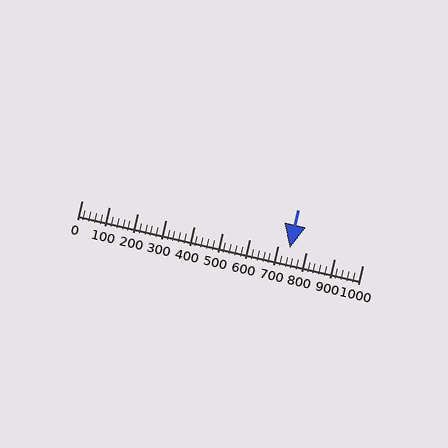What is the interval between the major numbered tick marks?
The major tick marks are spaced 100 units apart.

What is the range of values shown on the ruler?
The ruler shows values from 0 to 1000.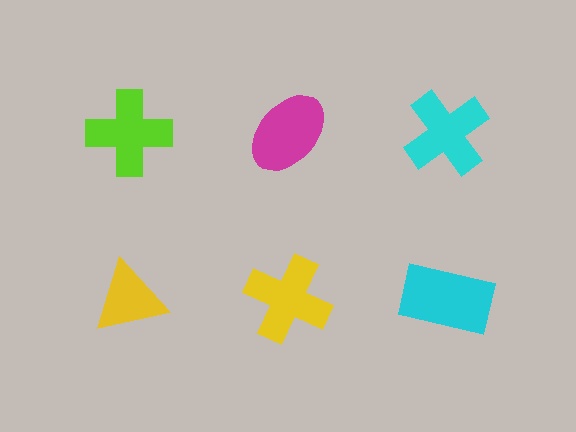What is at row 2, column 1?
A yellow triangle.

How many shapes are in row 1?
3 shapes.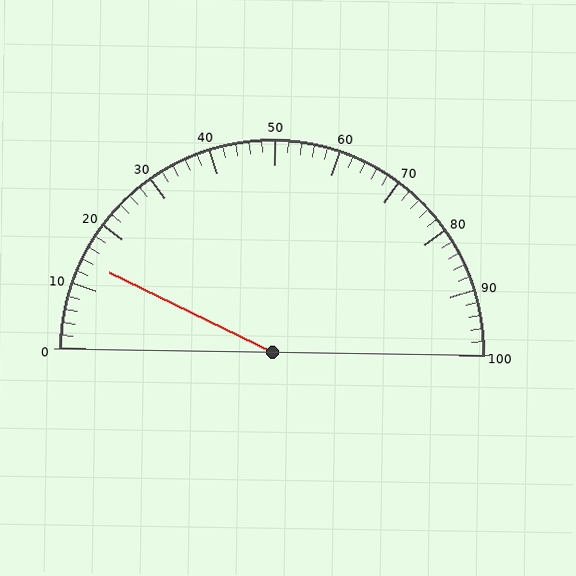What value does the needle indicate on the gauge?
The needle indicates approximately 14.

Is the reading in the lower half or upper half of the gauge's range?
The reading is in the lower half of the range (0 to 100).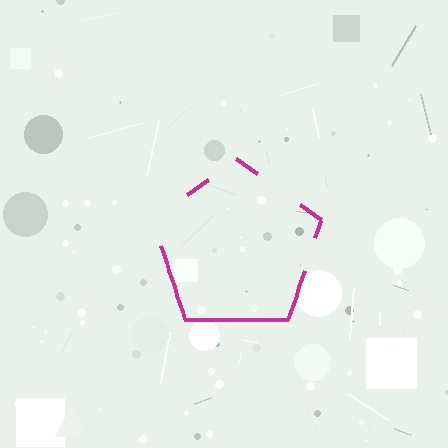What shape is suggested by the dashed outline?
The dashed outline suggests a pentagon.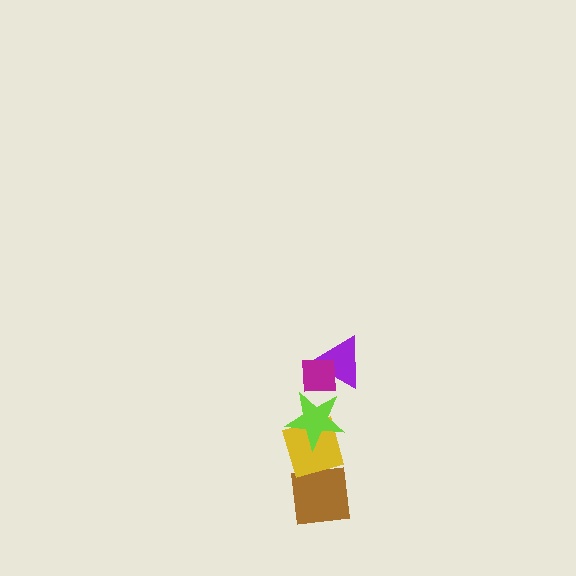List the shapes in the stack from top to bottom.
From top to bottom: the magenta square, the purple triangle, the lime star, the yellow diamond, the brown square.